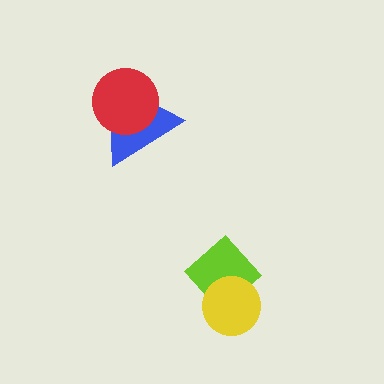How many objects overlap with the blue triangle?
1 object overlaps with the blue triangle.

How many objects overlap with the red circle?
1 object overlaps with the red circle.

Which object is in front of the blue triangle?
The red circle is in front of the blue triangle.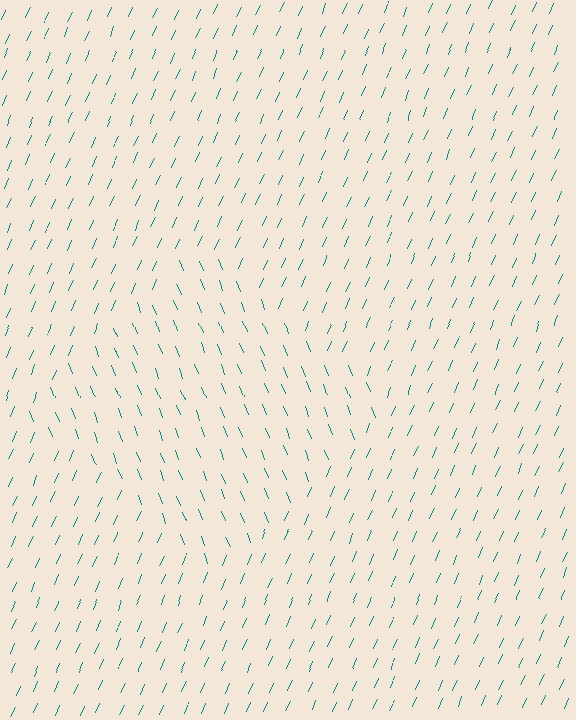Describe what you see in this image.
The image is filled with small teal line segments. A diamond region in the image has lines oriented differently from the surrounding lines, creating a visible texture boundary.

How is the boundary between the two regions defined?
The boundary is defined purely by a change in line orientation (approximately 45 degrees difference). All lines are the same color and thickness.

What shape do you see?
I see a diamond.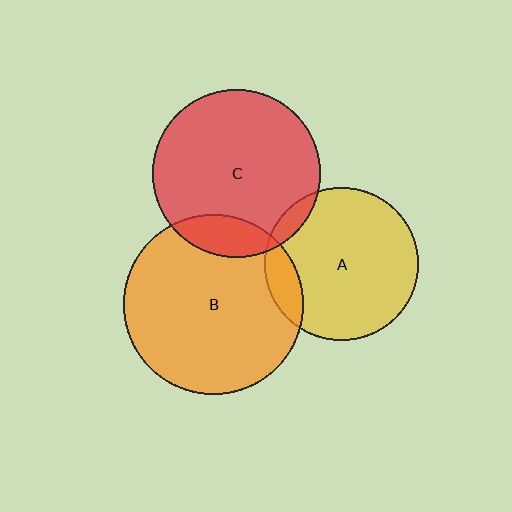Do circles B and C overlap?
Yes.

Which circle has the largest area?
Circle B (orange).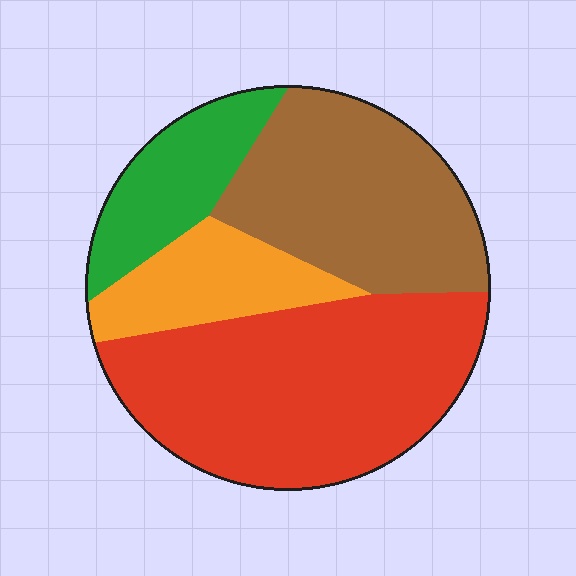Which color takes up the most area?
Red, at roughly 45%.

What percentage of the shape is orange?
Orange takes up less than a quarter of the shape.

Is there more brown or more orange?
Brown.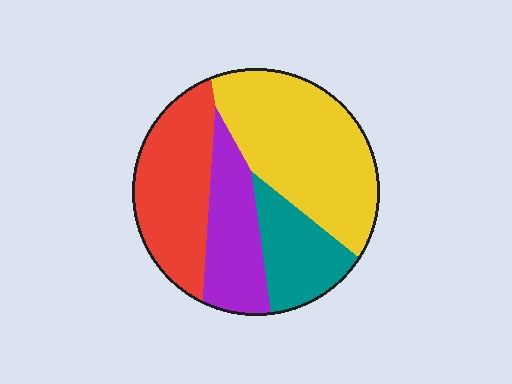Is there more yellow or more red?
Yellow.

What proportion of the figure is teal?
Teal takes up about one sixth (1/6) of the figure.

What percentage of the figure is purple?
Purple covers roughly 20% of the figure.